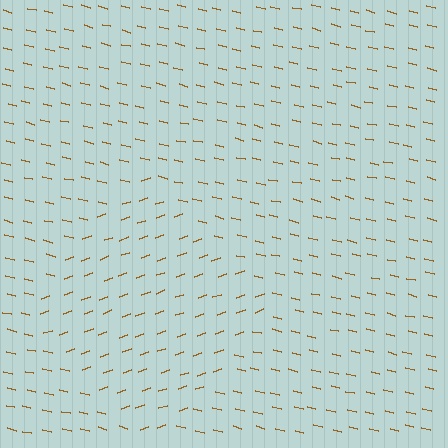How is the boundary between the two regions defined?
The boundary is defined purely by a change in line orientation (approximately 33 degrees difference). All lines are the same color and thickness.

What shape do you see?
I see a diamond.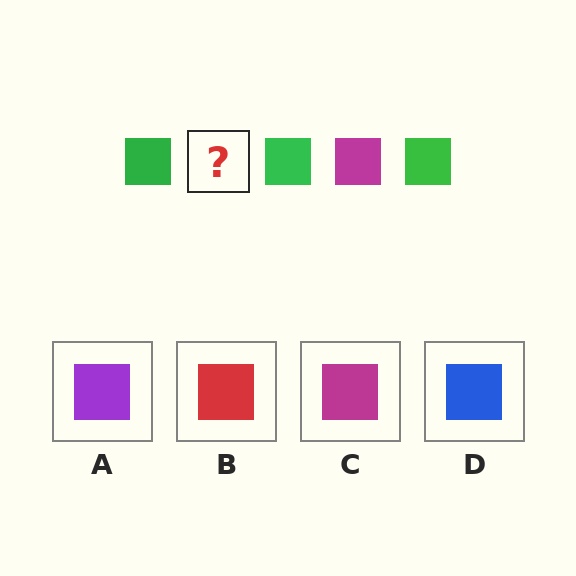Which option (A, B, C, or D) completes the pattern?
C.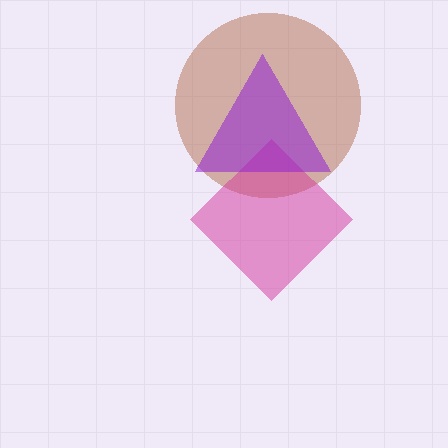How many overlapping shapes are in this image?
There are 3 overlapping shapes in the image.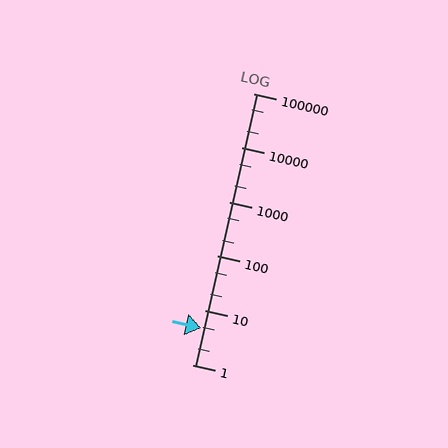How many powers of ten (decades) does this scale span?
The scale spans 5 decades, from 1 to 100000.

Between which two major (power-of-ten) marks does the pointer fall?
The pointer is between 1 and 10.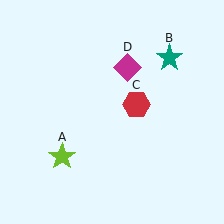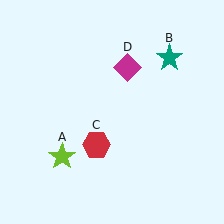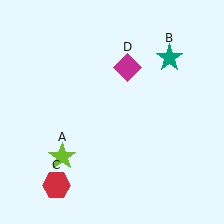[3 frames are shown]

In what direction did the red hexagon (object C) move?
The red hexagon (object C) moved down and to the left.